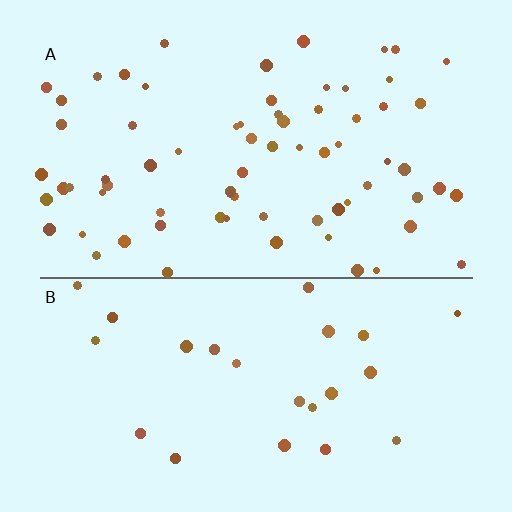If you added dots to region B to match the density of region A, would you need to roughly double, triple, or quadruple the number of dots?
Approximately triple.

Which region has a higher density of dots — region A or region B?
A (the top).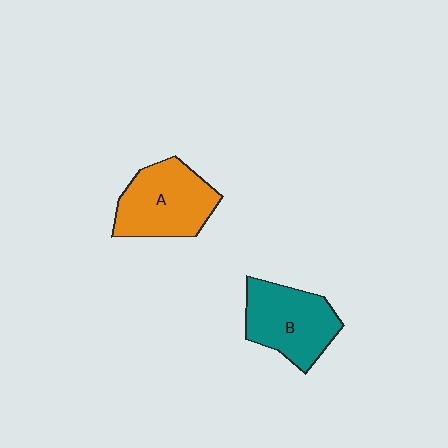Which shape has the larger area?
Shape A (orange).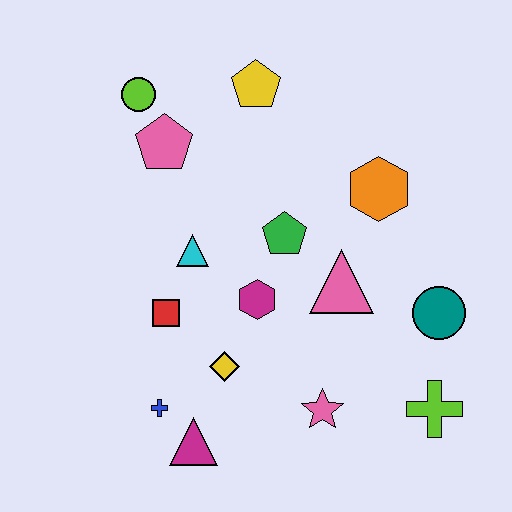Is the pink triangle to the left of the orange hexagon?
Yes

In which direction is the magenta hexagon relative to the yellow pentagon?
The magenta hexagon is below the yellow pentagon.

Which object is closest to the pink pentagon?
The lime circle is closest to the pink pentagon.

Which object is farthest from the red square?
The lime cross is farthest from the red square.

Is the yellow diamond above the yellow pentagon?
No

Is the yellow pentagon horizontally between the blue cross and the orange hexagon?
Yes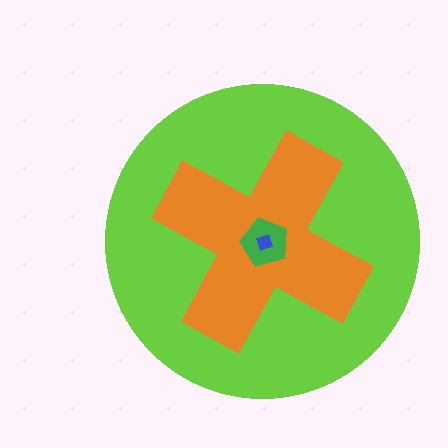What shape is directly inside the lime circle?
The orange cross.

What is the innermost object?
The blue square.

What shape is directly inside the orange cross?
The green pentagon.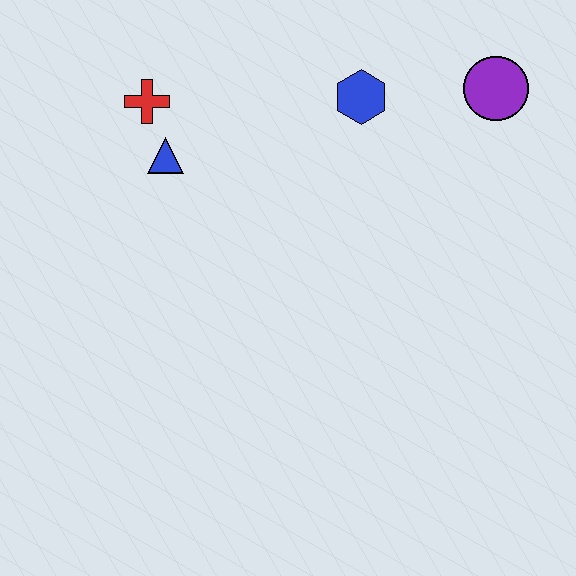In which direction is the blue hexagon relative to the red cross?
The blue hexagon is to the right of the red cross.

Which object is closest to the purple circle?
The blue hexagon is closest to the purple circle.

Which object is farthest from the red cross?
The purple circle is farthest from the red cross.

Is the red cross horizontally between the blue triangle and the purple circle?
No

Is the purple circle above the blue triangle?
Yes